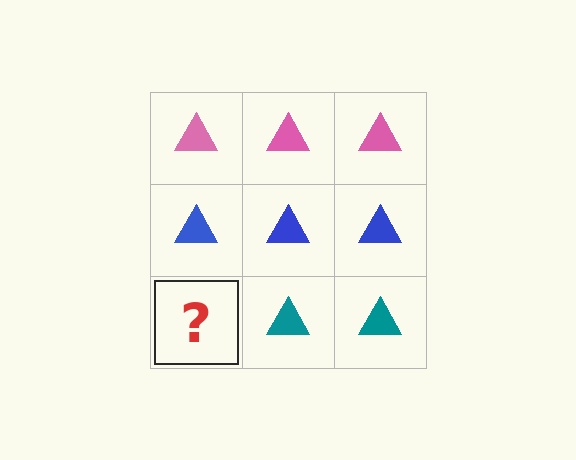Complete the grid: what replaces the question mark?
The question mark should be replaced with a teal triangle.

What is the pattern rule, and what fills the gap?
The rule is that each row has a consistent color. The gap should be filled with a teal triangle.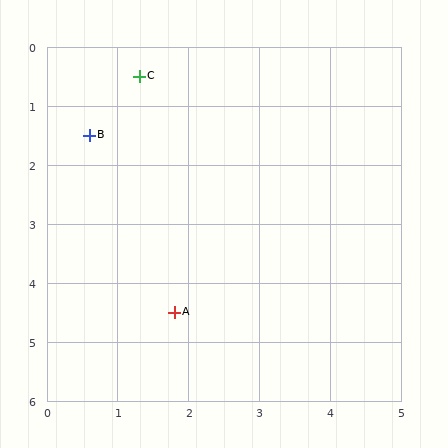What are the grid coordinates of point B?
Point B is at approximately (0.6, 1.5).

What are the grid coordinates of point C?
Point C is at approximately (1.3, 0.5).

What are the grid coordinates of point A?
Point A is at approximately (1.8, 4.5).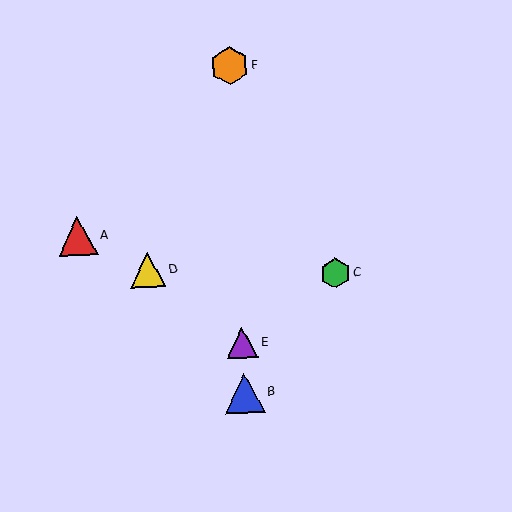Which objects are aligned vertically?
Objects B, E, F are aligned vertically.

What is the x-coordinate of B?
Object B is at x≈245.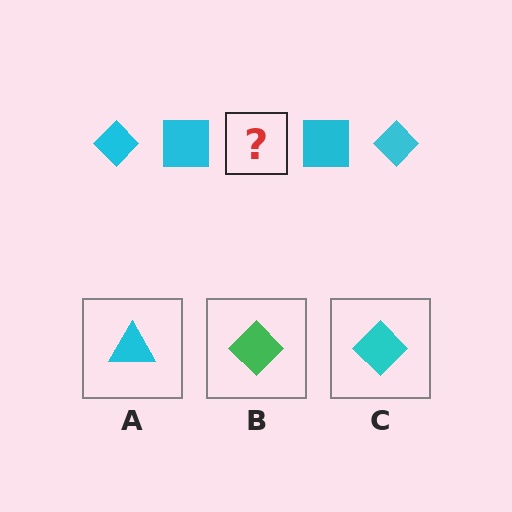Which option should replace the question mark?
Option C.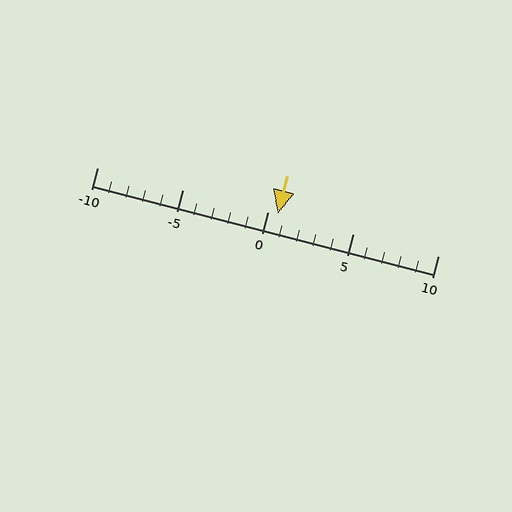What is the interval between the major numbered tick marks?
The major tick marks are spaced 5 units apart.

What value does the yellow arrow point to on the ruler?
The yellow arrow points to approximately 1.